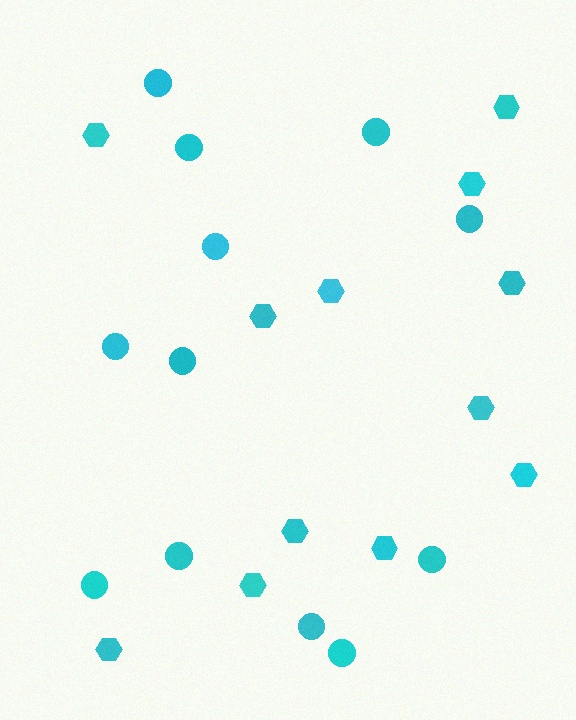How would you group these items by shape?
There are 2 groups: one group of hexagons (12) and one group of circles (12).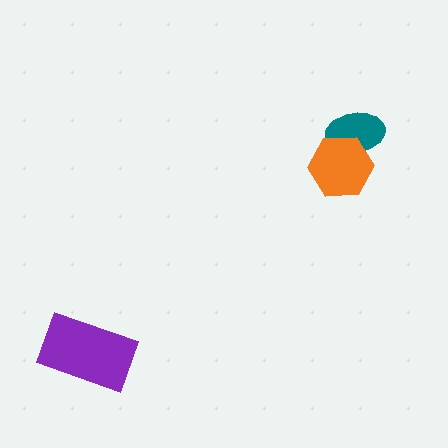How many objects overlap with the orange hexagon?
1 object overlaps with the orange hexagon.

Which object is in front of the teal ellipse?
The orange hexagon is in front of the teal ellipse.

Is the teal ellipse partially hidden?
Yes, it is partially covered by another shape.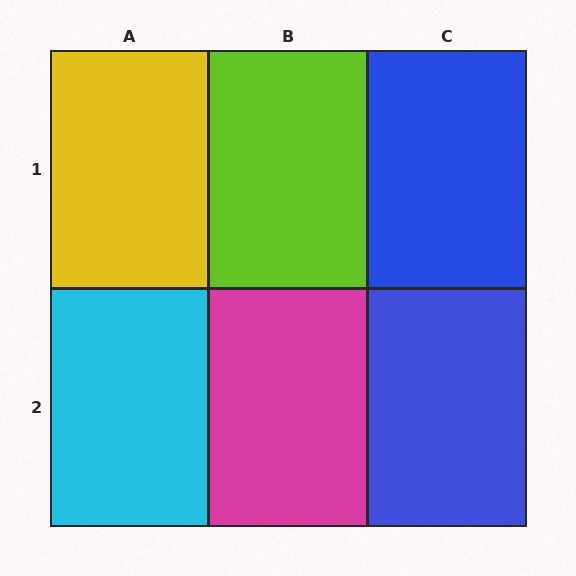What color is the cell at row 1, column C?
Blue.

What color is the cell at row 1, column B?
Lime.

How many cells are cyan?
1 cell is cyan.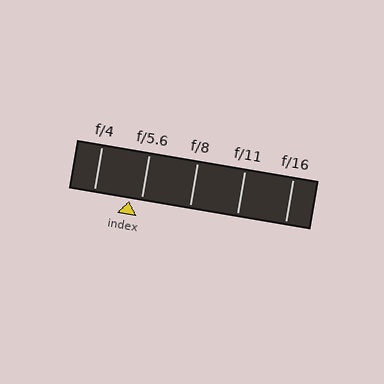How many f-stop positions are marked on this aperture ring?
There are 5 f-stop positions marked.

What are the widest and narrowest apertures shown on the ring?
The widest aperture shown is f/4 and the narrowest is f/16.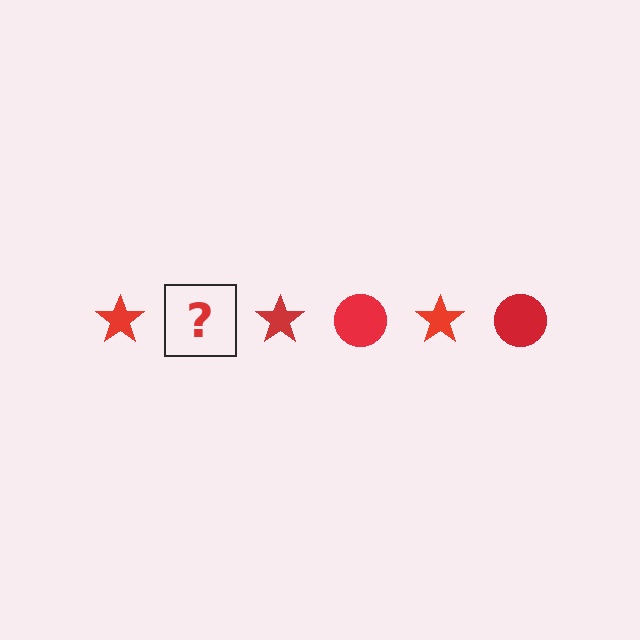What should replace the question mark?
The question mark should be replaced with a red circle.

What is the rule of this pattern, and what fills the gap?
The rule is that the pattern cycles through star, circle shapes in red. The gap should be filled with a red circle.